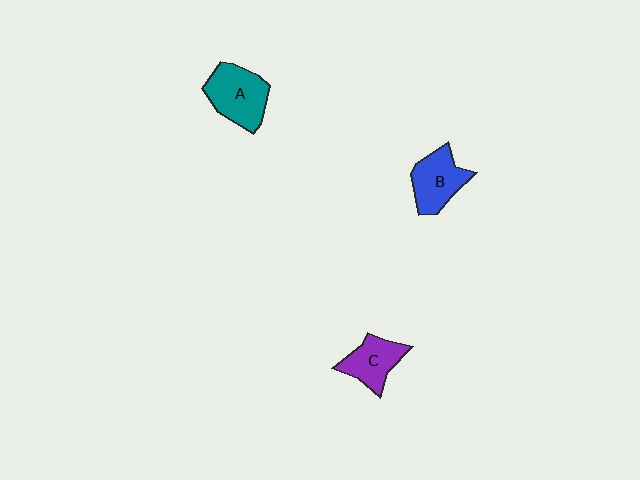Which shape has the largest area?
Shape A (teal).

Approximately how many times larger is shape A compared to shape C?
Approximately 1.3 times.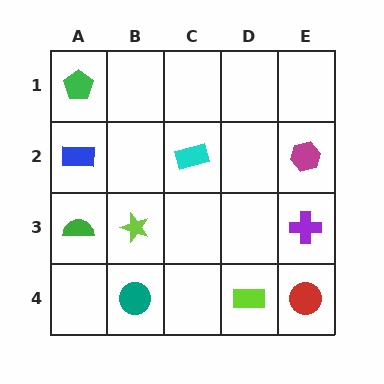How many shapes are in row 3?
3 shapes.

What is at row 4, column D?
A lime rectangle.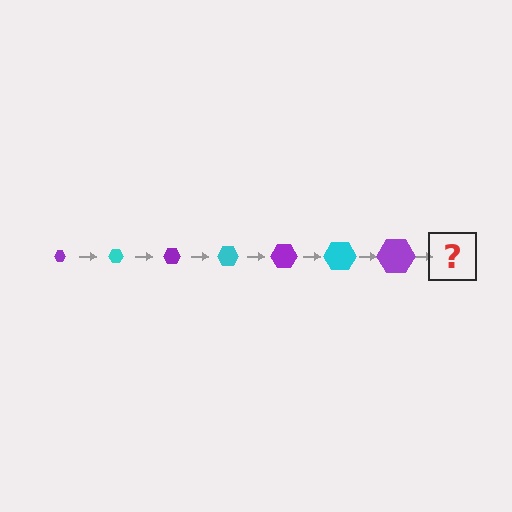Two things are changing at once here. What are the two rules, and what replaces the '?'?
The two rules are that the hexagon grows larger each step and the color cycles through purple and cyan. The '?' should be a cyan hexagon, larger than the previous one.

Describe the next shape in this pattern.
It should be a cyan hexagon, larger than the previous one.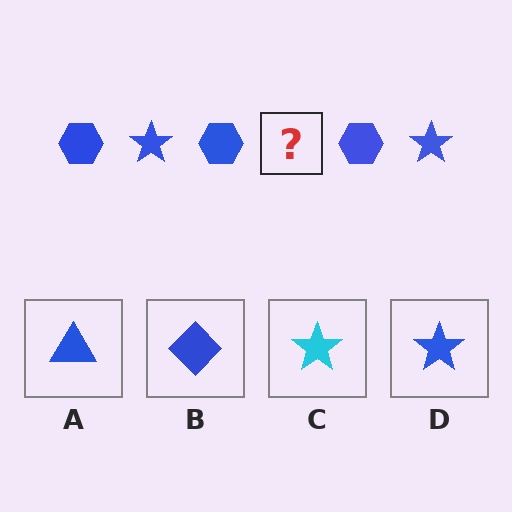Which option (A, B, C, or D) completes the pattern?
D.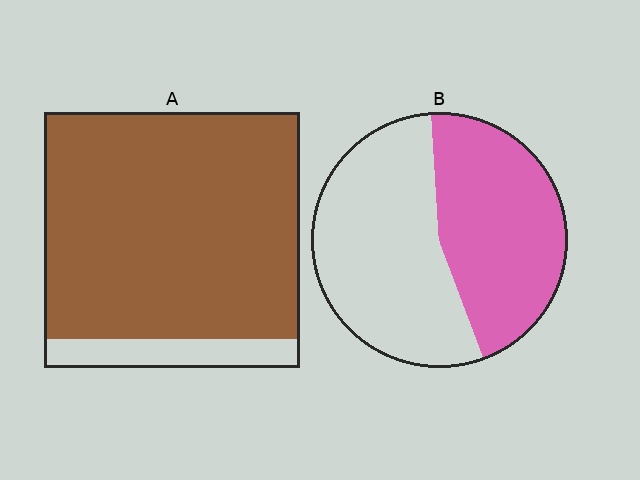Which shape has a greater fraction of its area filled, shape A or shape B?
Shape A.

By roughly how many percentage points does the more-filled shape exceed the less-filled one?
By roughly 45 percentage points (A over B).